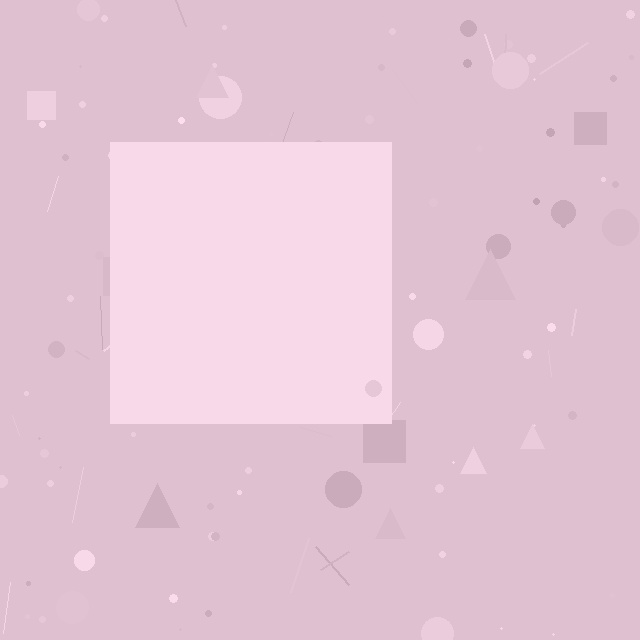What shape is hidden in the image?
A square is hidden in the image.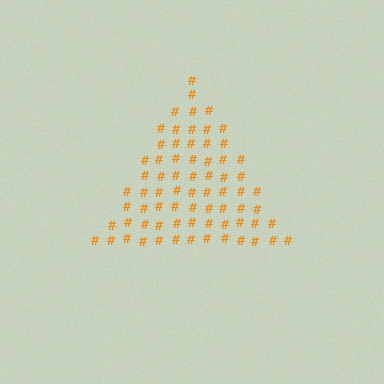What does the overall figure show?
The overall figure shows a triangle.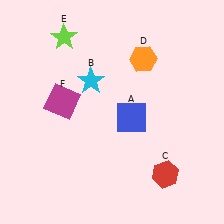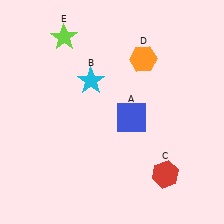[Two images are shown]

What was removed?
The magenta square (F) was removed in Image 2.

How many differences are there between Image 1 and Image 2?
There is 1 difference between the two images.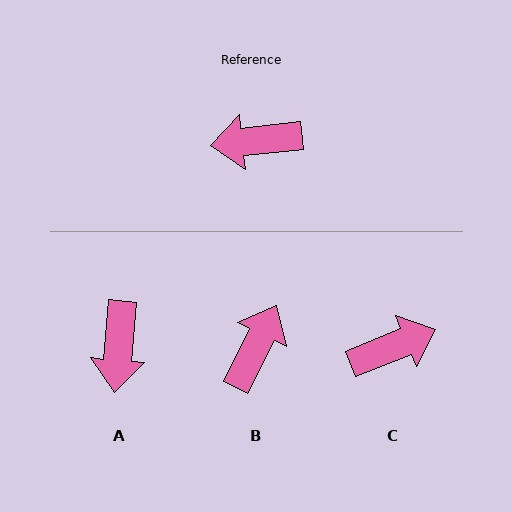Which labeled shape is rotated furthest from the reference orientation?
C, about 164 degrees away.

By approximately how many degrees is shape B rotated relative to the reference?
Approximately 123 degrees clockwise.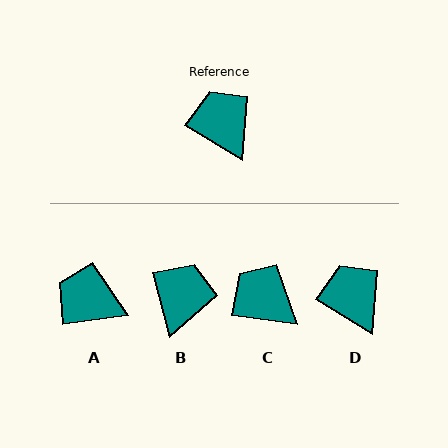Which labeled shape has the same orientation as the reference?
D.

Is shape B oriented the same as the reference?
No, it is off by about 45 degrees.